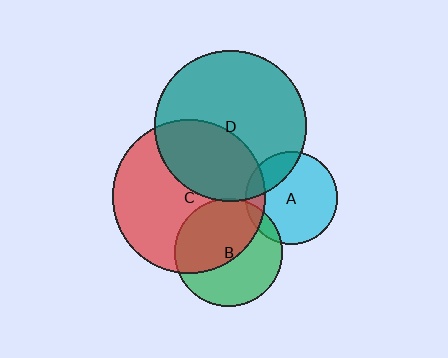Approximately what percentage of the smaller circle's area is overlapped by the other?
Approximately 35%.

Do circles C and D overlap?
Yes.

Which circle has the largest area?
Circle C (red).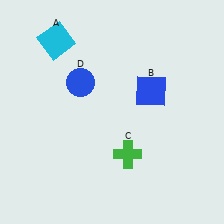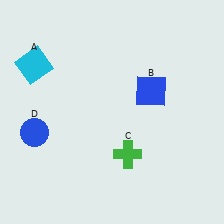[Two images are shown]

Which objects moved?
The objects that moved are: the cyan square (A), the blue circle (D).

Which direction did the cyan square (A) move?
The cyan square (A) moved down.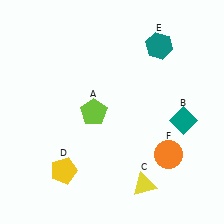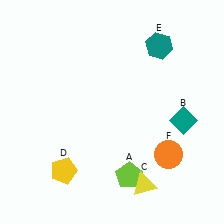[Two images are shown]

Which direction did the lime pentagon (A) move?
The lime pentagon (A) moved down.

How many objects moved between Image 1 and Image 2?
1 object moved between the two images.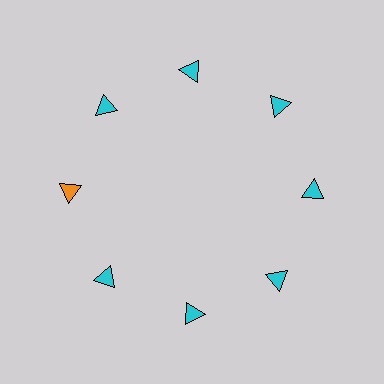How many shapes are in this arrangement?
There are 8 shapes arranged in a ring pattern.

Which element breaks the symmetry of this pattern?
The orange triangle at roughly the 9 o'clock position breaks the symmetry. All other shapes are cyan triangles.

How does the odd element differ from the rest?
It has a different color: orange instead of cyan.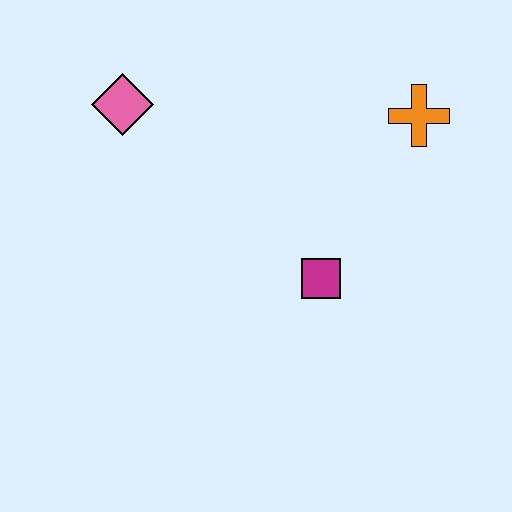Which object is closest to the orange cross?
The magenta square is closest to the orange cross.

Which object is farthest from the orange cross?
The pink diamond is farthest from the orange cross.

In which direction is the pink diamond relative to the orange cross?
The pink diamond is to the left of the orange cross.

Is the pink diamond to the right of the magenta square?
No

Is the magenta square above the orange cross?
No